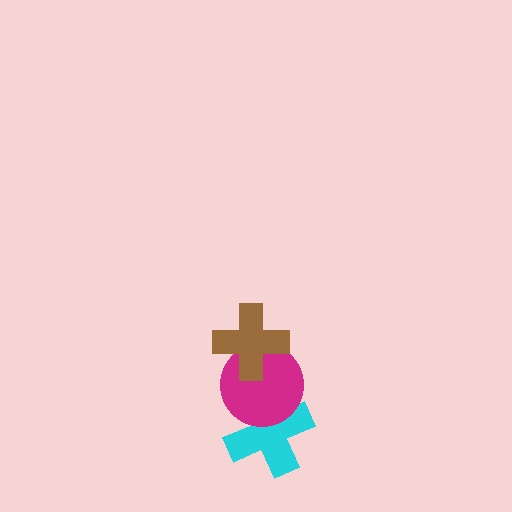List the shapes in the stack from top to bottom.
From top to bottom: the brown cross, the magenta circle, the cyan cross.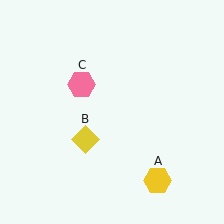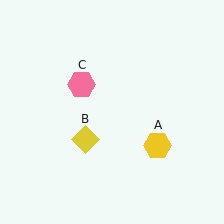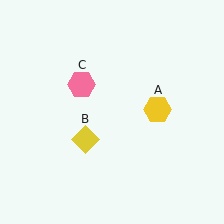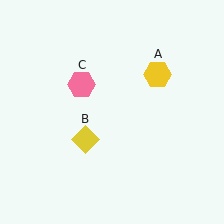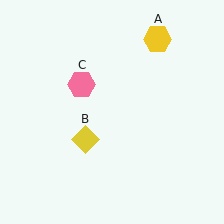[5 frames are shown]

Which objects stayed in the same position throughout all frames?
Yellow diamond (object B) and pink hexagon (object C) remained stationary.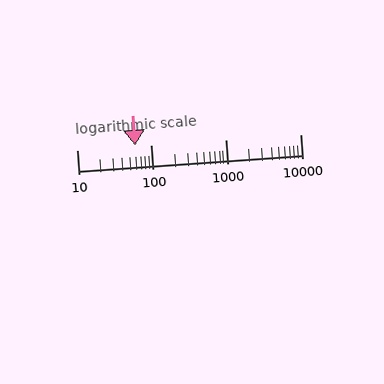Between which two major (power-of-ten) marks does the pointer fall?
The pointer is between 10 and 100.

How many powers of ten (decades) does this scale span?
The scale spans 3 decades, from 10 to 10000.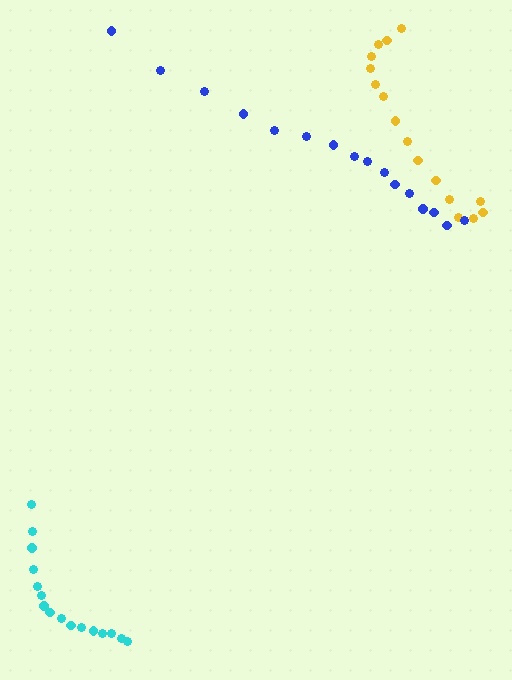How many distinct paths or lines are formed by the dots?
There are 3 distinct paths.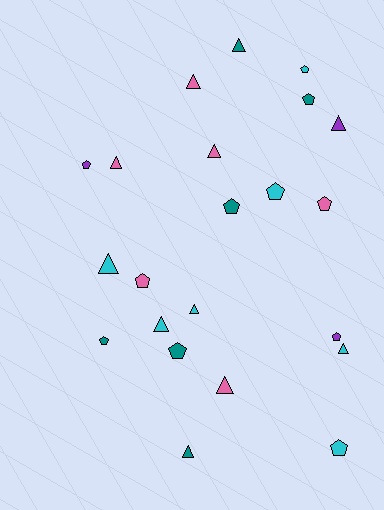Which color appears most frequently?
Cyan, with 7 objects.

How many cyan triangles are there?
There are 4 cyan triangles.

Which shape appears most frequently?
Pentagon, with 11 objects.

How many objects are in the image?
There are 22 objects.